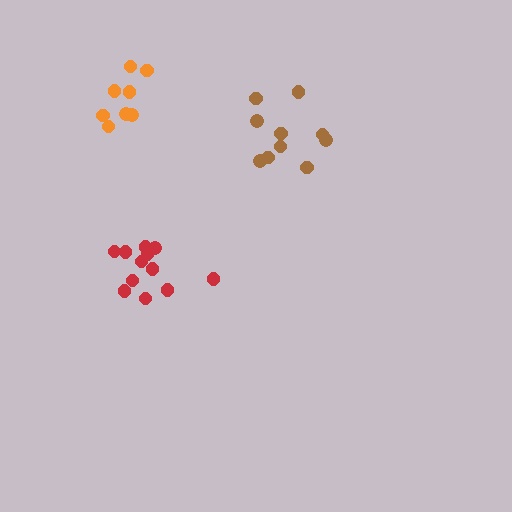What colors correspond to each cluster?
The clusters are colored: orange, red, brown.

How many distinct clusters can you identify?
There are 3 distinct clusters.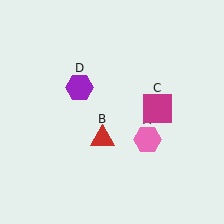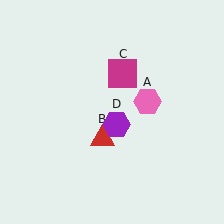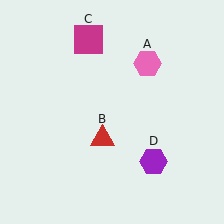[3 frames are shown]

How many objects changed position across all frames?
3 objects changed position: pink hexagon (object A), magenta square (object C), purple hexagon (object D).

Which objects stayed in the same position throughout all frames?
Red triangle (object B) remained stationary.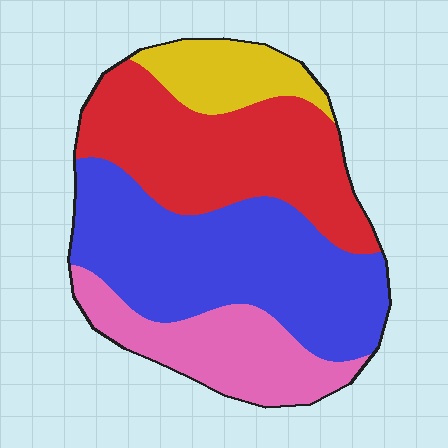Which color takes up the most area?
Blue, at roughly 40%.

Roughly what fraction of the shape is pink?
Pink takes up less than a quarter of the shape.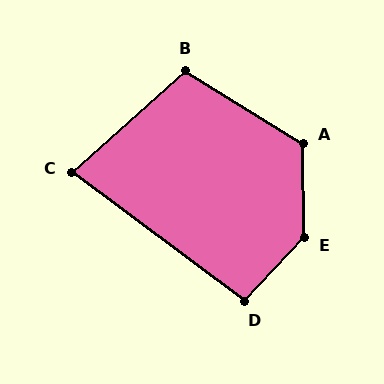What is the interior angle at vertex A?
Approximately 122 degrees (obtuse).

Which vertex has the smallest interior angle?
C, at approximately 79 degrees.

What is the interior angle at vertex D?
Approximately 97 degrees (obtuse).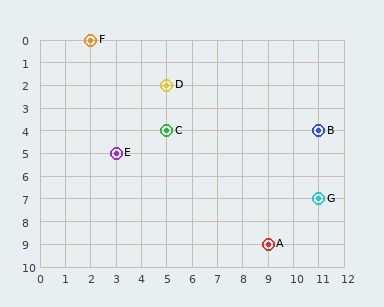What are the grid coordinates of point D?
Point D is at grid coordinates (5, 2).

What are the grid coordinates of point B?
Point B is at grid coordinates (11, 4).